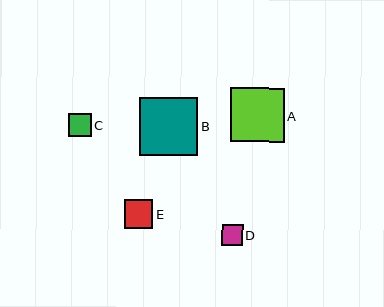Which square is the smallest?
Square D is the smallest with a size of approximately 21 pixels.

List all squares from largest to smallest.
From largest to smallest: B, A, E, C, D.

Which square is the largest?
Square B is the largest with a size of approximately 58 pixels.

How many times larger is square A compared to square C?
Square A is approximately 2.4 times the size of square C.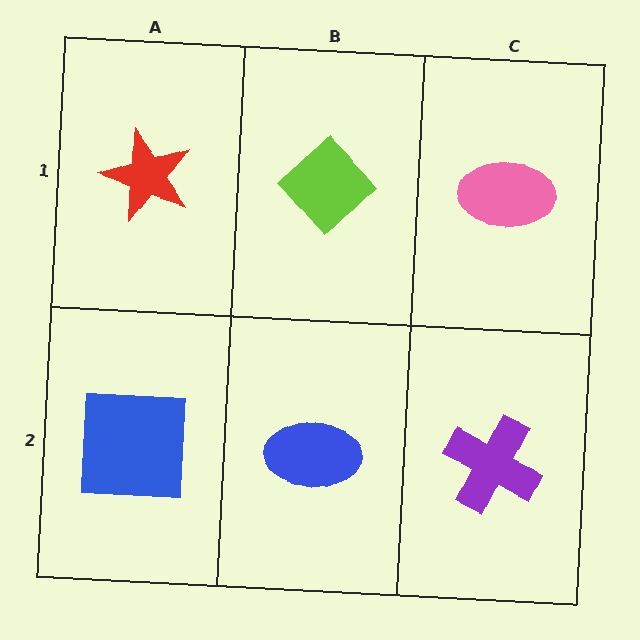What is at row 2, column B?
A blue ellipse.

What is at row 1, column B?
A lime diamond.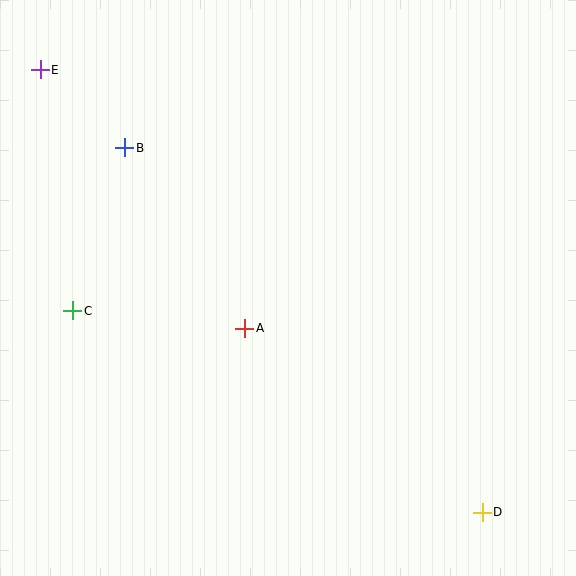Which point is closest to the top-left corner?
Point E is closest to the top-left corner.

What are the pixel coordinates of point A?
Point A is at (245, 328).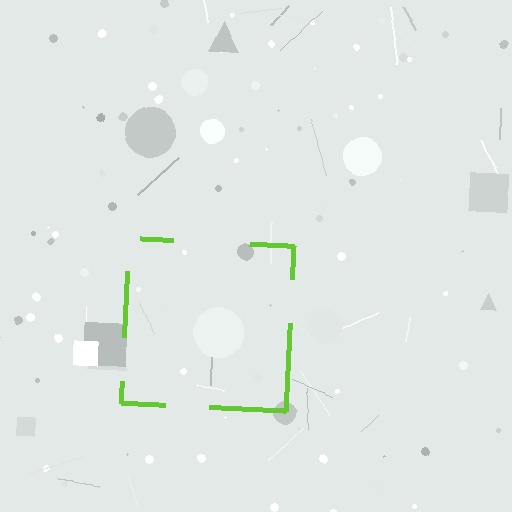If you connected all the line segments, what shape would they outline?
They would outline a square.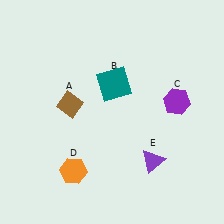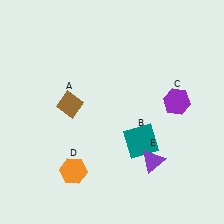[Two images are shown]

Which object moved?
The teal square (B) moved down.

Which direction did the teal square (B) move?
The teal square (B) moved down.